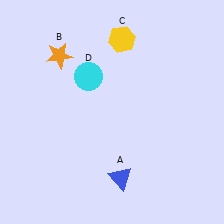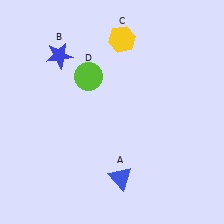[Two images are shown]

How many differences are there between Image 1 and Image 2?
There are 2 differences between the two images.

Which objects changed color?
B changed from orange to blue. D changed from cyan to lime.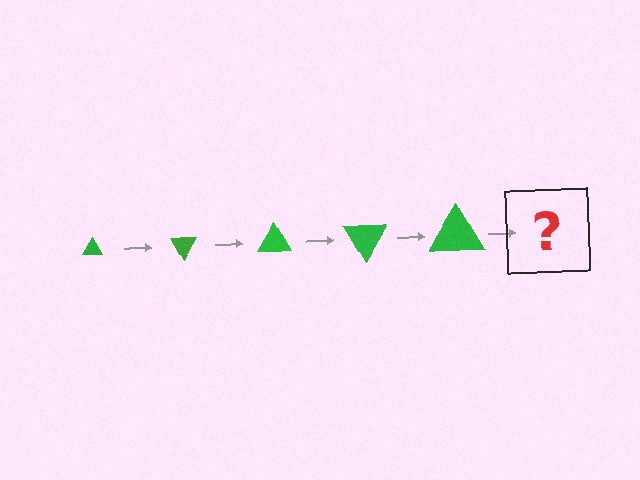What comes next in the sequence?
The next element should be a triangle, larger than the previous one and rotated 300 degrees from the start.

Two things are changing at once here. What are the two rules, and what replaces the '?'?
The two rules are that the triangle grows larger each step and it rotates 60 degrees each step. The '?' should be a triangle, larger than the previous one and rotated 300 degrees from the start.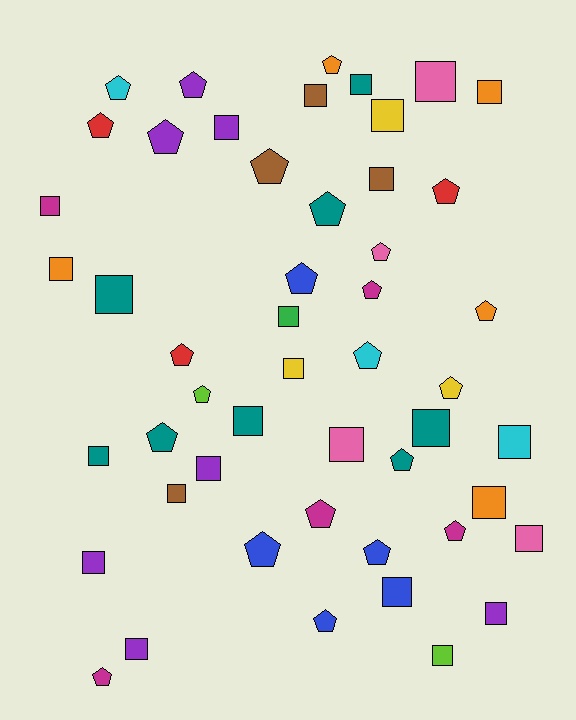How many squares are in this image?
There are 26 squares.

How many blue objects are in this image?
There are 5 blue objects.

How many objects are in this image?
There are 50 objects.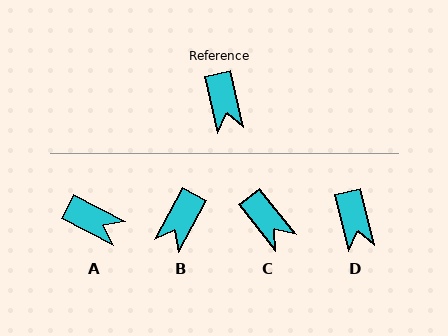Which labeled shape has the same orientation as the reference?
D.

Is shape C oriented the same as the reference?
No, it is off by about 25 degrees.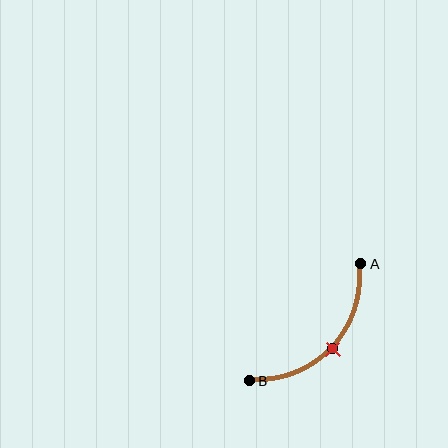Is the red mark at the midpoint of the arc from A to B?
Yes. The red mark lies on the arc at equal arc-length from both A and B — it is the arc midpoint.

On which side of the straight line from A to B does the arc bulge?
The arc bulges below and to the right of the straight line connecting A and B.